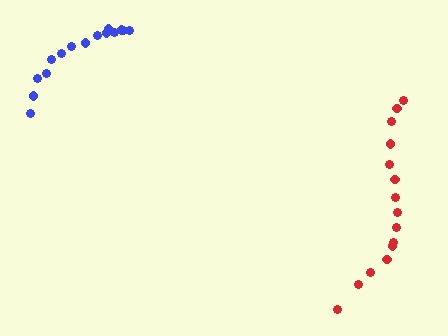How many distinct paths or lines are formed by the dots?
There are 2 distinct paths.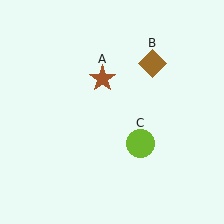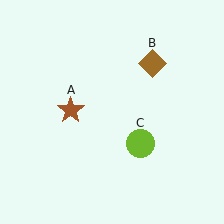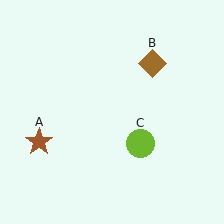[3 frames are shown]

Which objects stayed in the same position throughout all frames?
Brown diamond (object B) and lime circle (object C) remained stationary.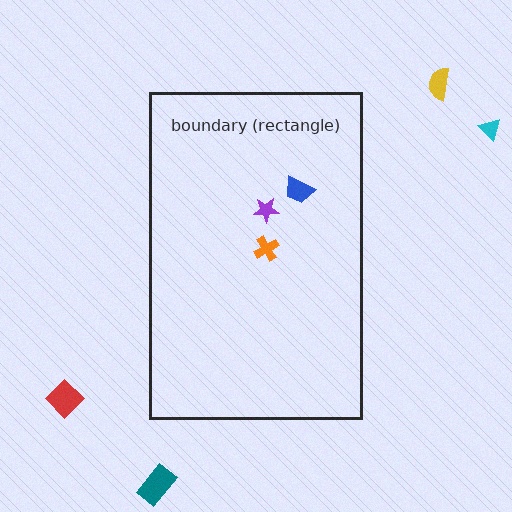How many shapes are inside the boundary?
3 inside, 4 outside.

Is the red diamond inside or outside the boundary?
Outside.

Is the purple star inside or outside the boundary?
Inside.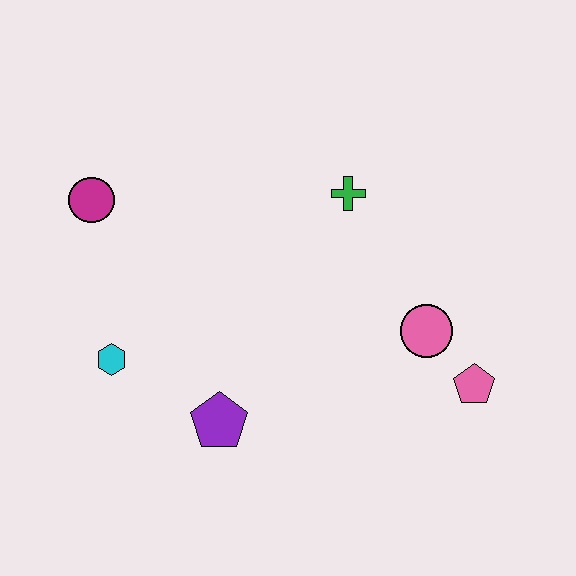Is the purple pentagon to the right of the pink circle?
No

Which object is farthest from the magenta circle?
The pink pentagon is farthest from the magenta circle.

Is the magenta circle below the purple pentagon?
No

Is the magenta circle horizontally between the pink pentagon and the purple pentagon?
No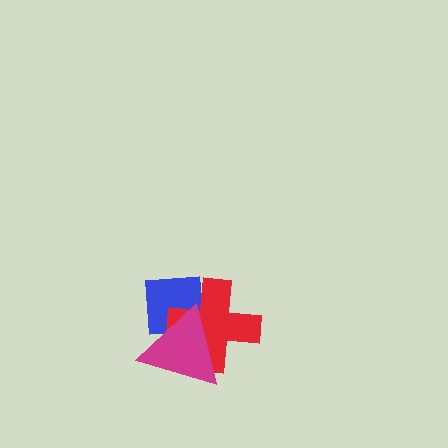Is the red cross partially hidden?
Yes, it is partially covered by another shape.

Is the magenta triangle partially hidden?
No, no other shape covers it.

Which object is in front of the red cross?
The magenta triangle is in front of the red cross.